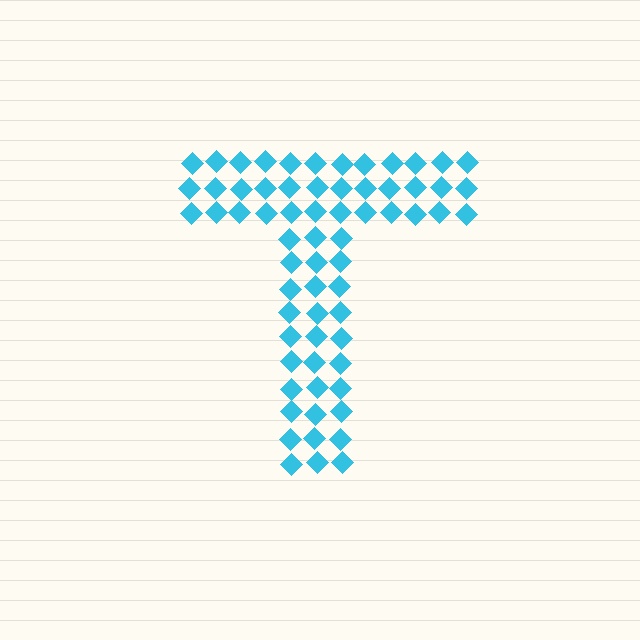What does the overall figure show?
The overall figure shows the letter T.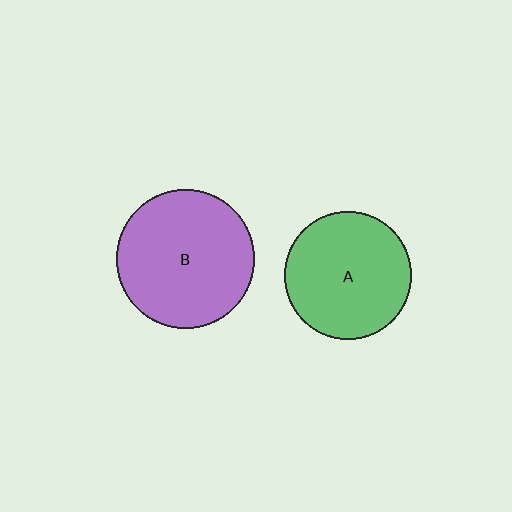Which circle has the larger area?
Circle B (purple).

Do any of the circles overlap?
No, none of the circles overlap.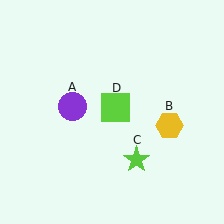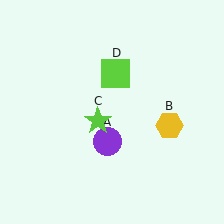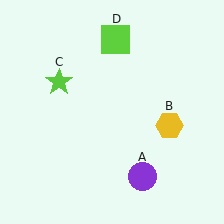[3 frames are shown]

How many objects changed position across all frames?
3 objects changed position: purple circle (object A), lime star (object C), lime square (object D).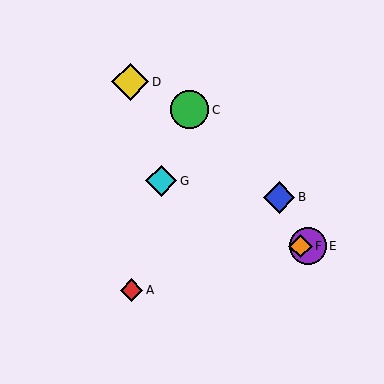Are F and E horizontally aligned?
Yes, both are at y≈246.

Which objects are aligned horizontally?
Objects E, F are aligned horizontally.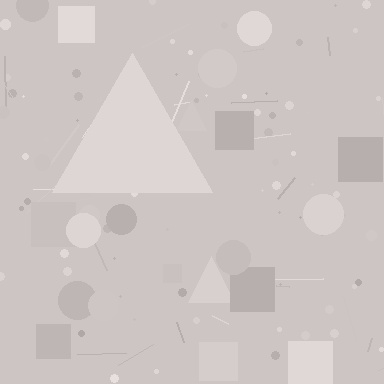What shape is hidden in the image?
A triangle is hidden in the image.